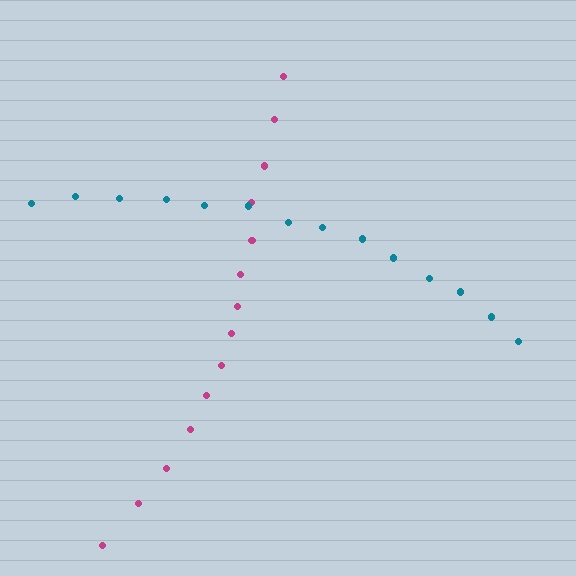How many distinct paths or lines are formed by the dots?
There are 2 distinct paths.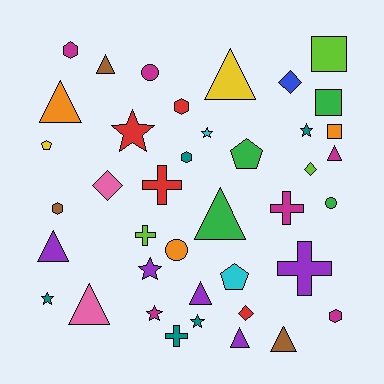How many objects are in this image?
There are 40 objects.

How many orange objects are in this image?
There are 3 orange objects.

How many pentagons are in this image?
There are 3 pentagons.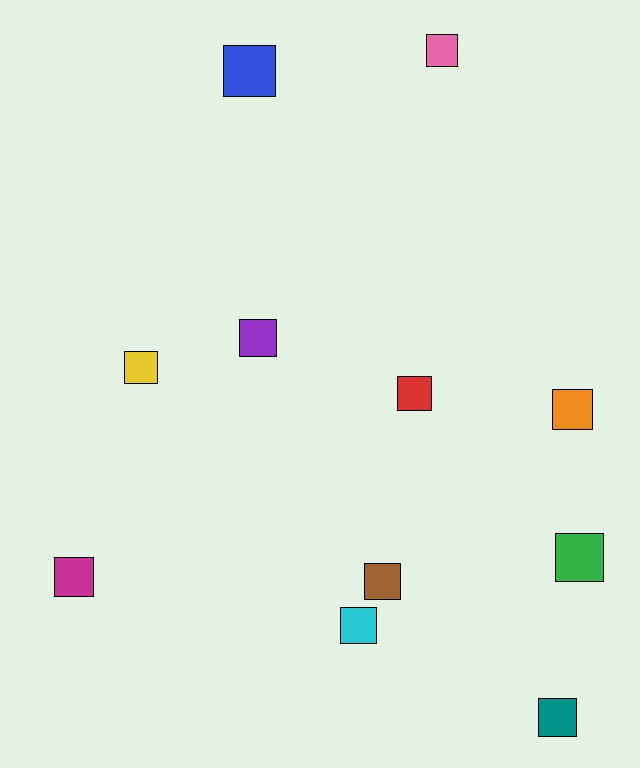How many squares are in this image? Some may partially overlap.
There are 11 squares.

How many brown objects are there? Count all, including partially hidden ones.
There is 1 brown object.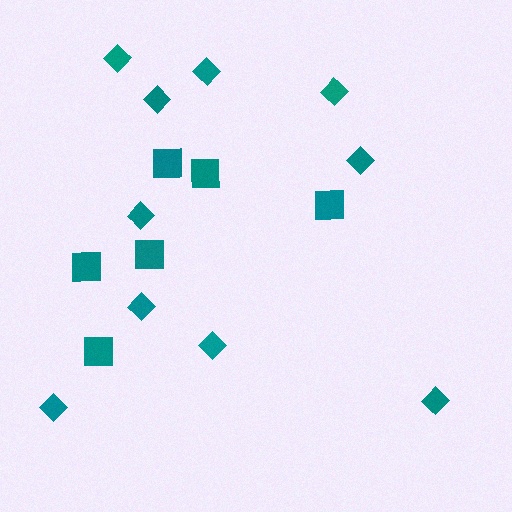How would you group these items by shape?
There are 2 groups: one group of squares (6) and one group of diamonds (10).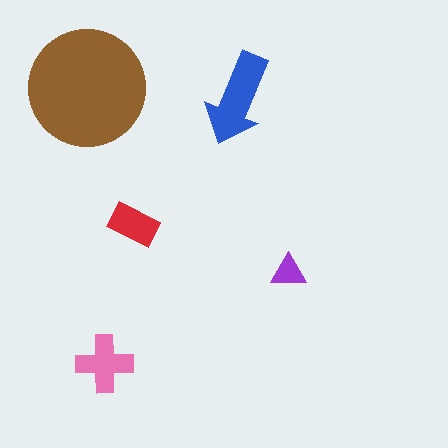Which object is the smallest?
The purple triangle.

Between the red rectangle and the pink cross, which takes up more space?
The pink cross.